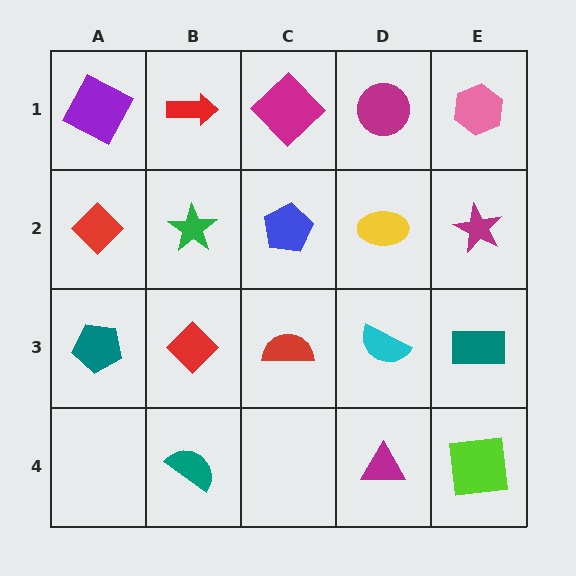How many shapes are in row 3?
5 shapes.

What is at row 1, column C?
A magenta diamond.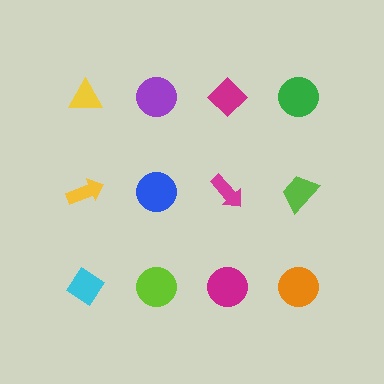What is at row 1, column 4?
A green circle.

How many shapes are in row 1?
4 shapes.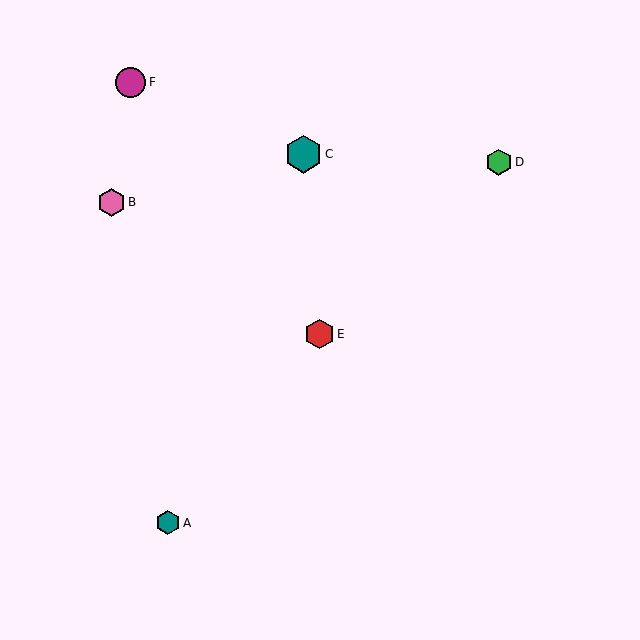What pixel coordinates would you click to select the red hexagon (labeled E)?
Click at (319, 334) to select the red hexagon E.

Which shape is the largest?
The teal hexagon (labeled C) is the largest.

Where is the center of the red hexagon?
The center of the red hexagon is at (319, 334).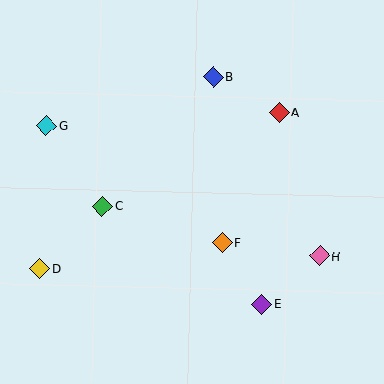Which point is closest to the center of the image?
Point F at (222, 243) is closest to the center.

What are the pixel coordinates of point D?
Point D is at (40, 269).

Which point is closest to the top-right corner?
Point A is closest to the top-right corner.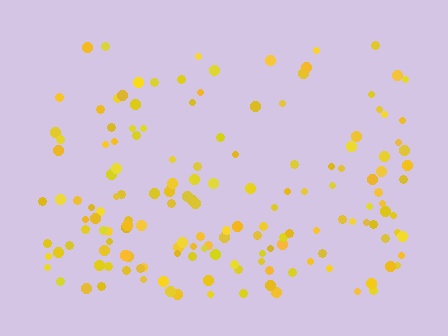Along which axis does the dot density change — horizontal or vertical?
Vertical.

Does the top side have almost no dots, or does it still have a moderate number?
Still a moderate number, just noticeably fewer than the bottom.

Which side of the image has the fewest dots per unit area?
The top.